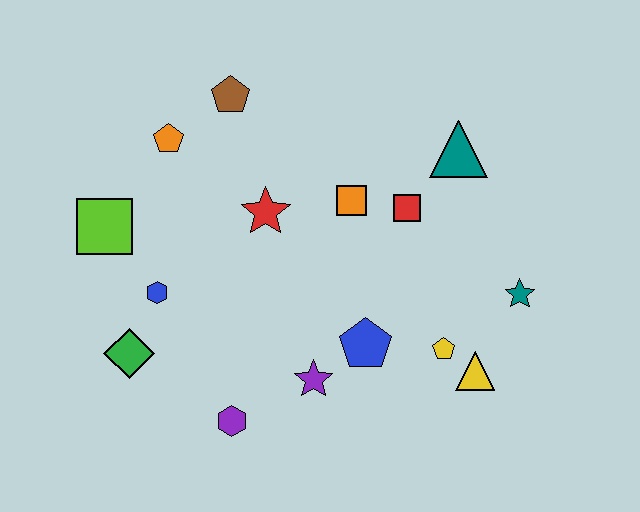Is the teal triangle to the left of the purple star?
No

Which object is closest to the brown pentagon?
The orange pentagon is closest to the brown pentagon.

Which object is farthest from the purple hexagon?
The teal triangle is farthest from the purple hexagon.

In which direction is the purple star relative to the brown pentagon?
The purple star is below the brown pentagon.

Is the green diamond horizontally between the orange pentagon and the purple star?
No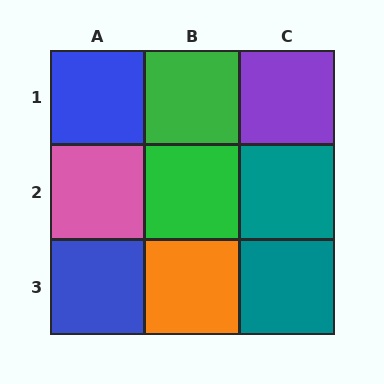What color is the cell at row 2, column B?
Green.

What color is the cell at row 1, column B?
Green.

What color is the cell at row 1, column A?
Blue.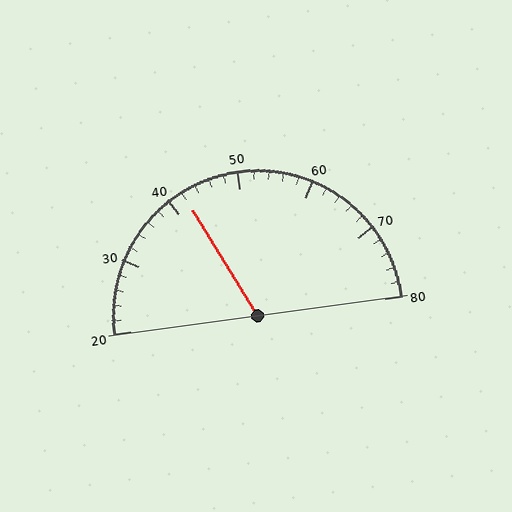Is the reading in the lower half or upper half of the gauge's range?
The reading is in the lower half of the range (20 to 80).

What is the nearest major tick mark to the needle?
The nearest major tick mark is 40.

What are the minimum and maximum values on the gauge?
The gauge ranges from 20 to 80.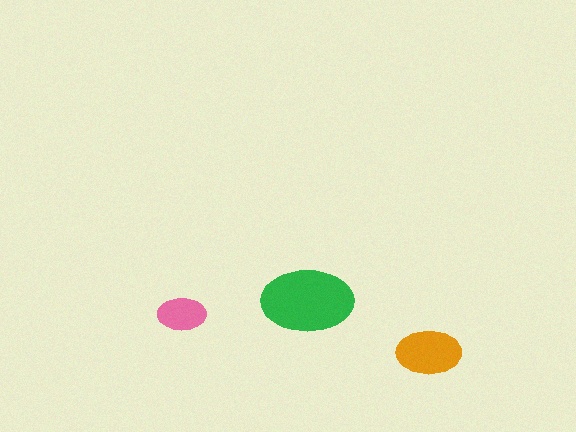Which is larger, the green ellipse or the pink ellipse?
The green one.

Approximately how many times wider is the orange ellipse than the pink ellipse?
About 1.5 times wider.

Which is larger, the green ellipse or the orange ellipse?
The green one.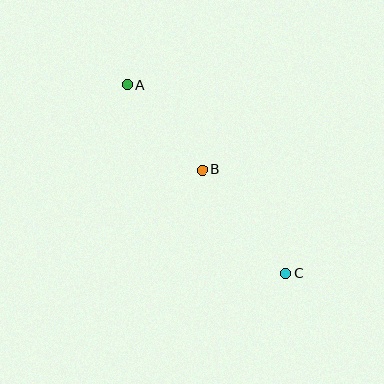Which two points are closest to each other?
Points A and B are closest to each other.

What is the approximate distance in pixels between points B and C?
The distance between B and C is approximately 133 pixels.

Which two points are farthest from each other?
Points A and C are farthest from each other.